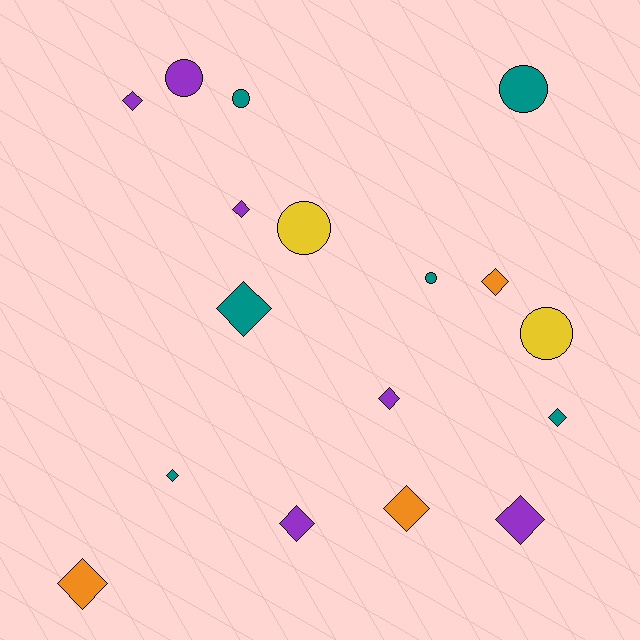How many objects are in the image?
There are 17 objects.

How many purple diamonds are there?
There are 5 purple diamonds.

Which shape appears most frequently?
Diamond, with 11 objects.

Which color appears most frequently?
Teal, with 6 objects.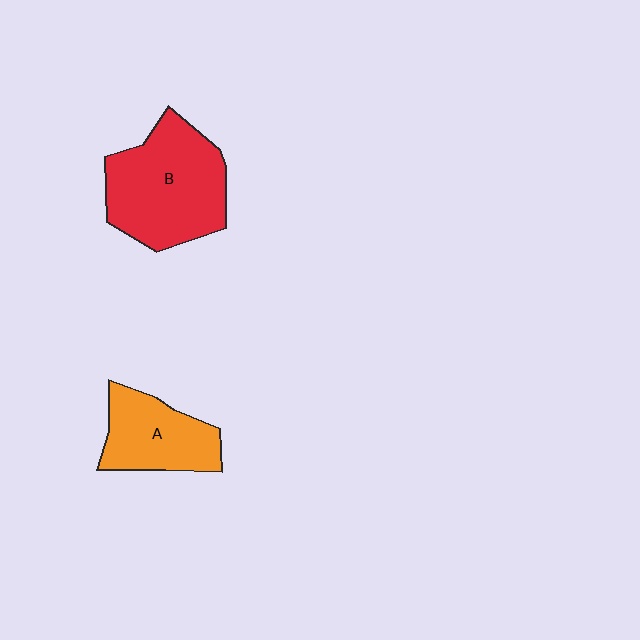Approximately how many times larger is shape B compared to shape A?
Approximately 1.6 times.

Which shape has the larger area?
Shape B (red).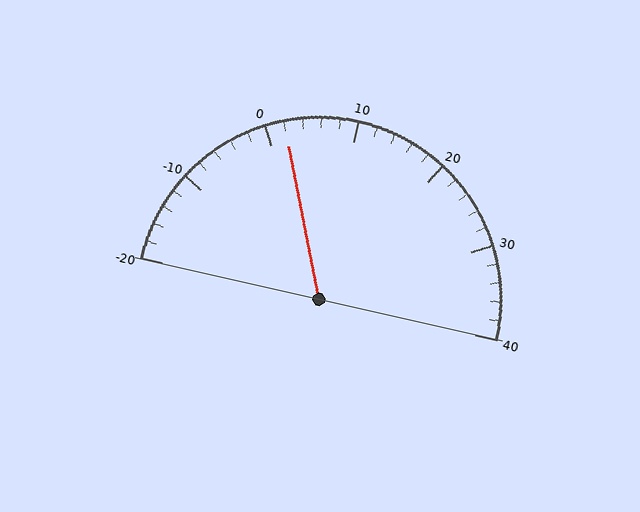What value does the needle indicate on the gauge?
The needle indicates approximately 2.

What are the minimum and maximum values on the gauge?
The gauge ranges from -20 to 40.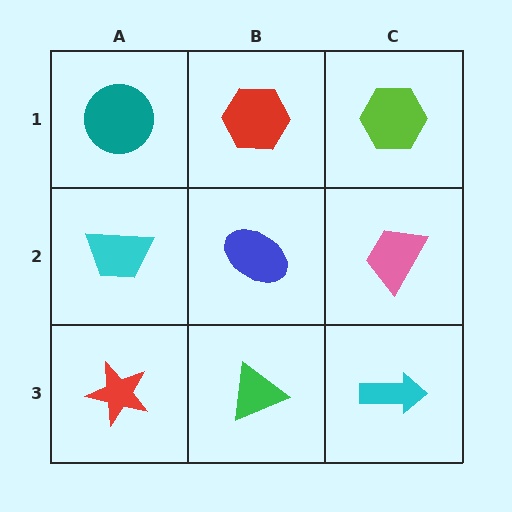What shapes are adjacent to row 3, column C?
A pink trapezoid (row 2, column C), a green triangle (row 3, column B).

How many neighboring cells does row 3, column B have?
3.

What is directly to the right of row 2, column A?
A blue ellipse.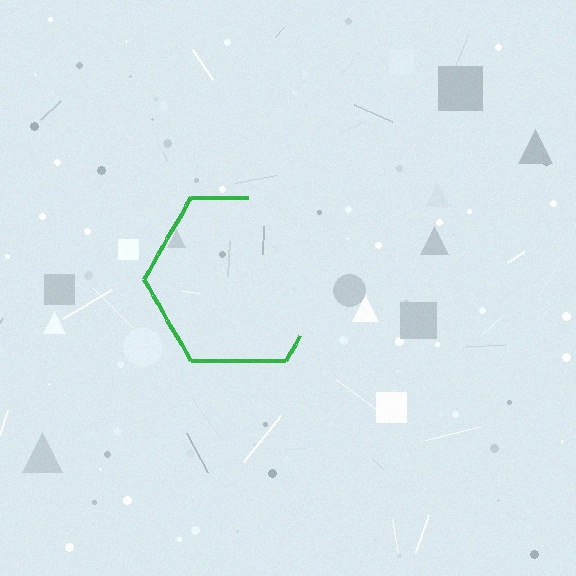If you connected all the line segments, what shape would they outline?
They would outline a hexagon.